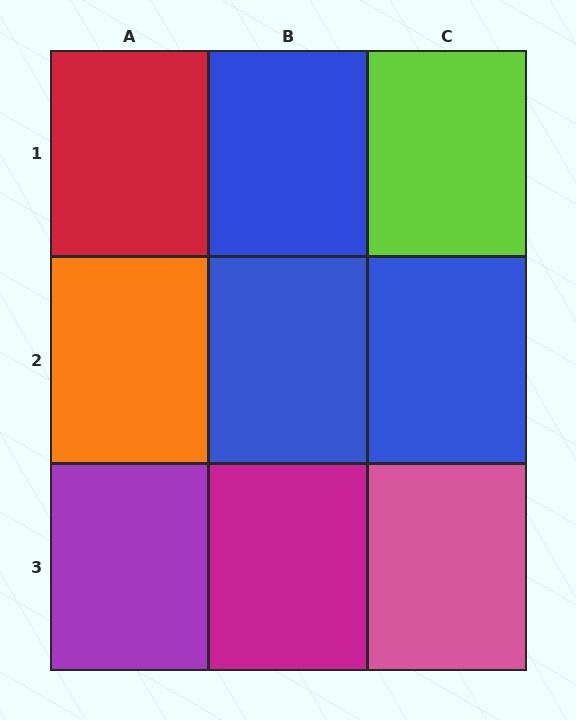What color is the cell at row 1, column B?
Blue.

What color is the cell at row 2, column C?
Blue.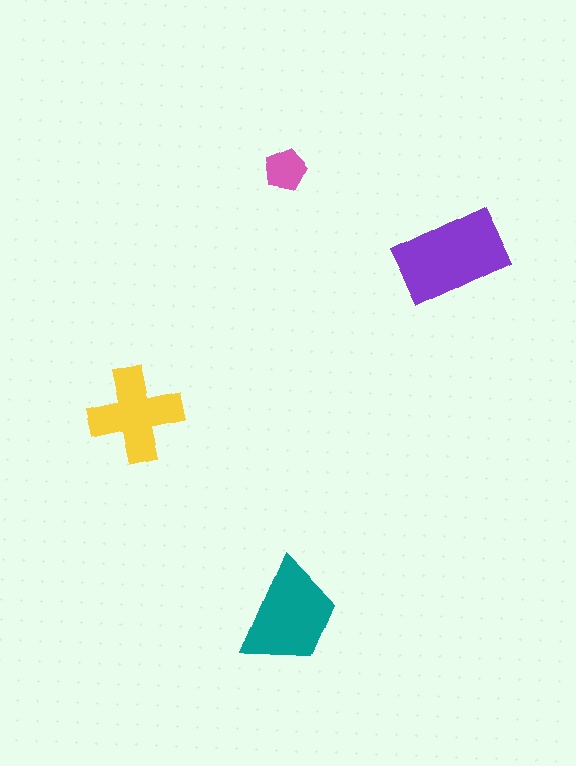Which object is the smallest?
The pink pentagon.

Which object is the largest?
The purple rectangle.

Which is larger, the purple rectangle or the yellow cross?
The purple rectangle.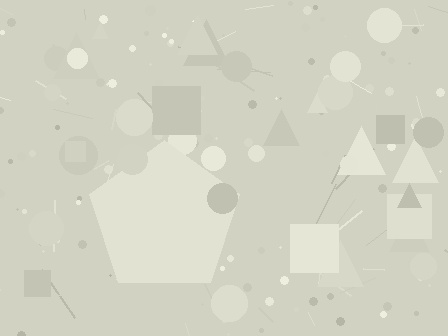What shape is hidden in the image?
A pentagon is hidden in the image.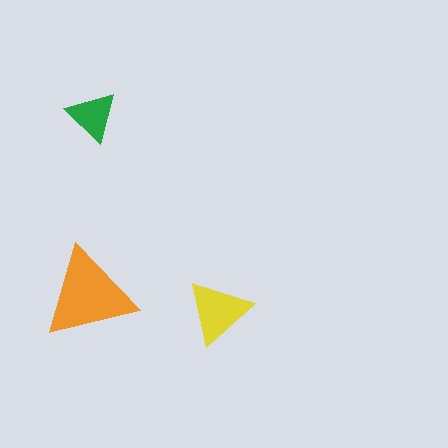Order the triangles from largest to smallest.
the orange one, the yellow one, the green one.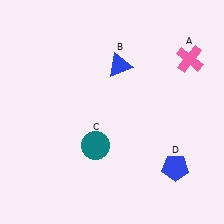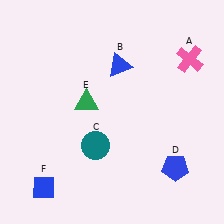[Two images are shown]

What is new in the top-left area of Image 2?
A green triangle (E) was added in the top-left area of Image 2.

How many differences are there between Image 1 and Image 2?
There are 2 differences between the two images.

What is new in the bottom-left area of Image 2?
A blue diamond (F) was added in the bottom-left area of Image 2.